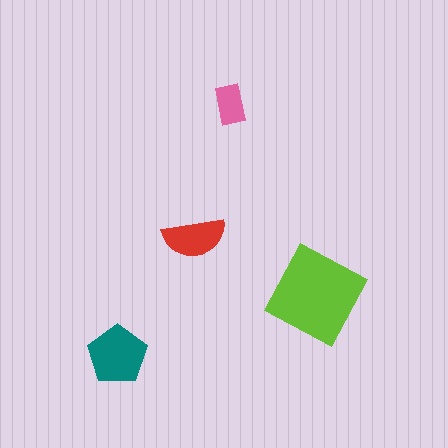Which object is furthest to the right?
The lime diamond is rightmost.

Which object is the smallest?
The pink rectangle.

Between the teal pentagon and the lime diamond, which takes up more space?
The lime diamond.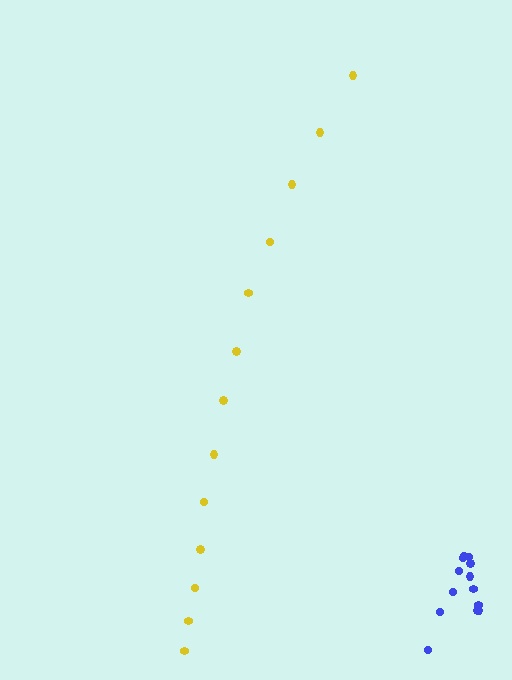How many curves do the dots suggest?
There are 2 distinct paths.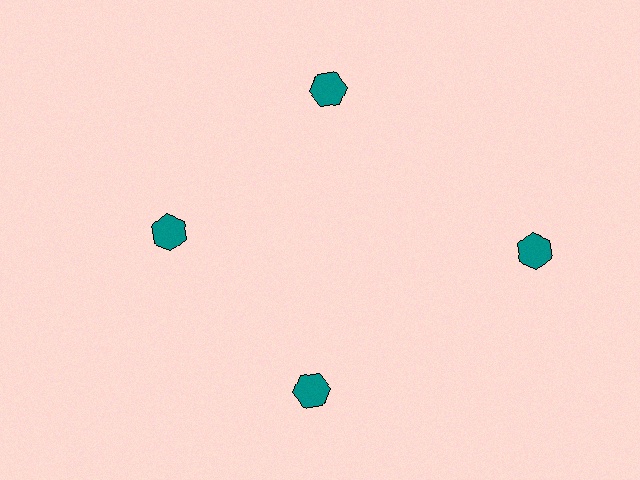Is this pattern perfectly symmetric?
No. The 4 teal hexagons are arranged in a ring, but one element near the 3 o'clock position is pushed outward from the center, breaking the 4-fold rotational symmetry.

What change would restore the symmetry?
The symmetry would be restored by moving it inward, back onto the ring so that all 4 hexagons sit at equal angles and equal distance from the center.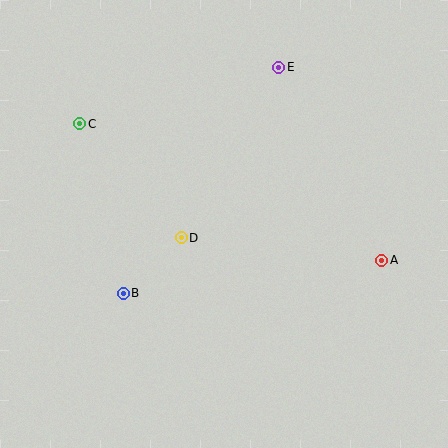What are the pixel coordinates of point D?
Point D is at (181, 238).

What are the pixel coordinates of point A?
Point A is at (382, 260).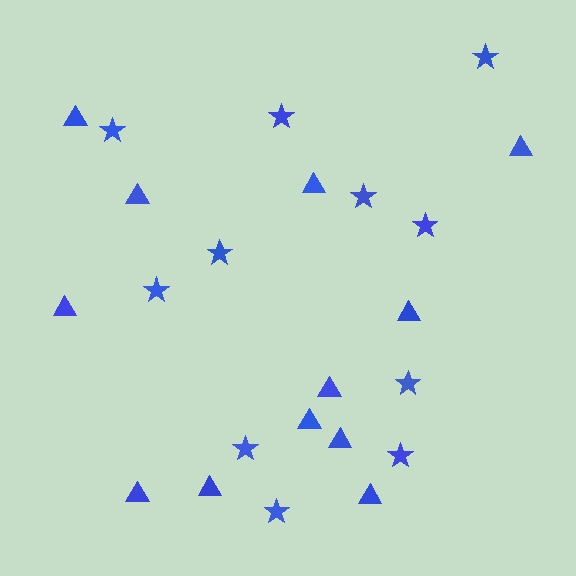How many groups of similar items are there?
There are 2 groups: one group of stars (11) and one group of triangles (12).